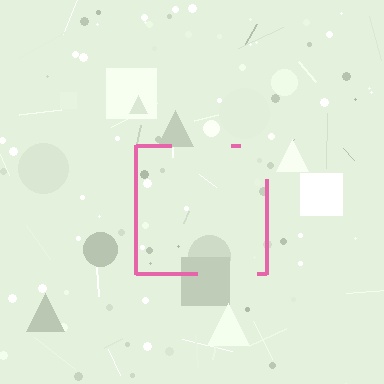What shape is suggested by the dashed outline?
The dashed outline suggests a square.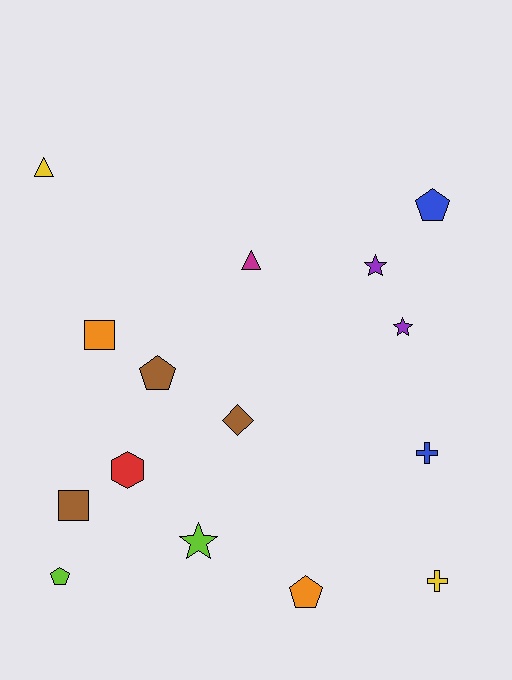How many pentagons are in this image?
There are 4 pentagons.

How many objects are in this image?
There are 15 objects.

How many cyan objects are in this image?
There are no cyan objects.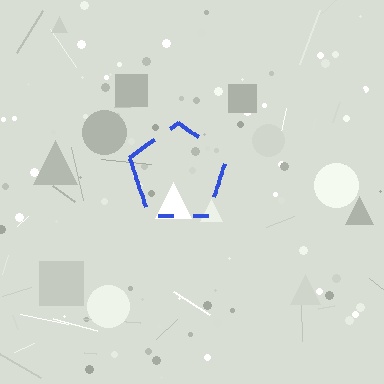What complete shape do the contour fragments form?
The contour fragments form a pentagon.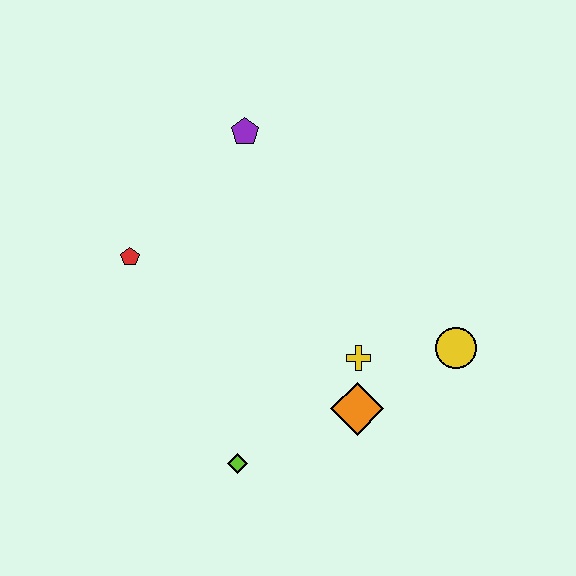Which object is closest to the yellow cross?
The orange diamond is closest to the yellow cross.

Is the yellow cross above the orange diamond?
Yes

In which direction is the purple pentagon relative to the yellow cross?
The purple pentagon is above the yellow cross.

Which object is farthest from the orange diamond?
The purple pentagon is farthest from the orange diamond.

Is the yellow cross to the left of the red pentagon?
No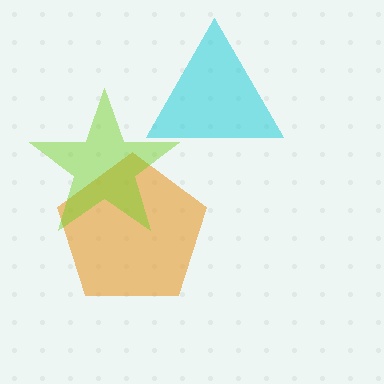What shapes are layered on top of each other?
The layered shapes are: an orange pentagon, a lime star, a cyan triangle.